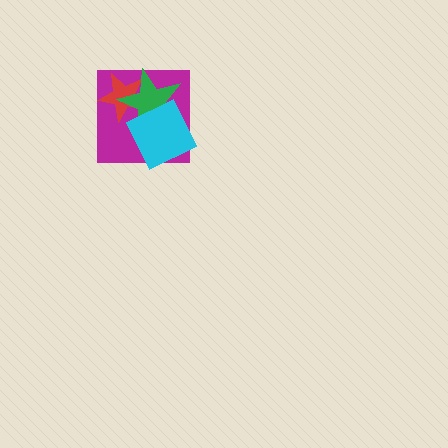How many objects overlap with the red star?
2 objects overlap with the red star.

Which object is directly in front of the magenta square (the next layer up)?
The red star is directly in front of the magenta square.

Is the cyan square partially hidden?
No, no other shape covers it.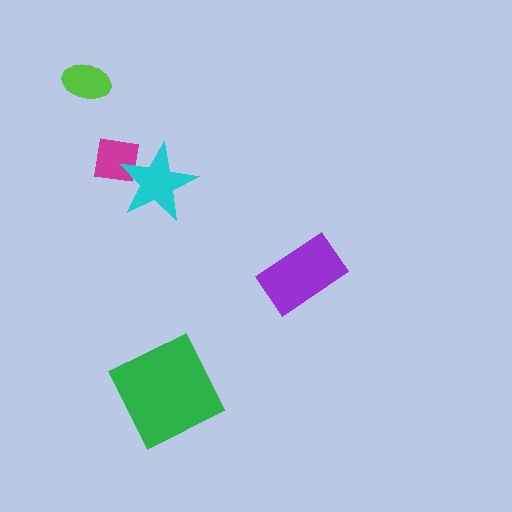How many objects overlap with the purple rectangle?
0 objects overlap with the purple rectangle.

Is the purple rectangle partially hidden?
No, no other shape covers it.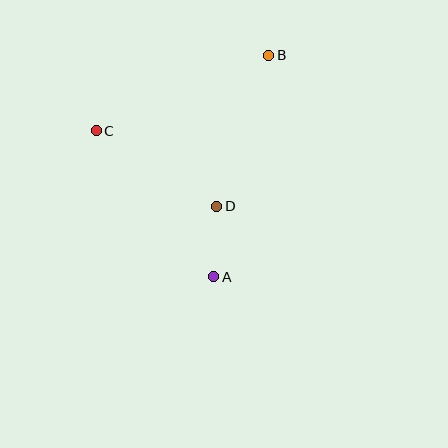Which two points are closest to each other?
Points A and D are closest to each other.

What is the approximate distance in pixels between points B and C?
The distance between B and C is approximately 189 pixels.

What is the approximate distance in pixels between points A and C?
The distance between A and C is approximately 187 pixels.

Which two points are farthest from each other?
Points A and B are farthest from each other.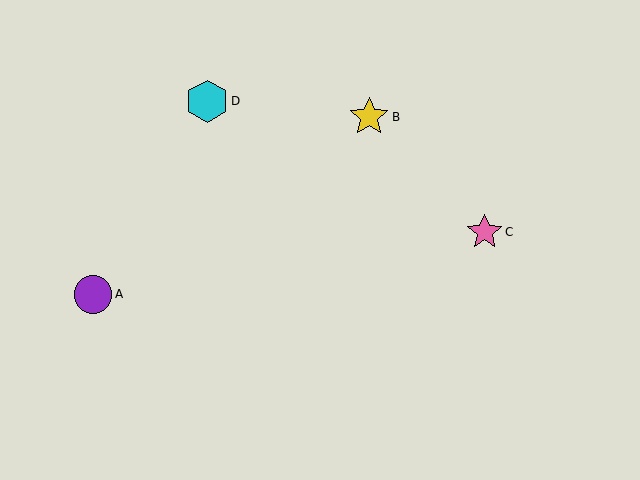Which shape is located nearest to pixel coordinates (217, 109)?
The cyan hexagon (labeled D) at (207, 101) is nearest to that location.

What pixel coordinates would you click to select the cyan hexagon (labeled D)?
Click at (207, 101) to select the cyan hexagon D.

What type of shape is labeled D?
Shape D is a cyan hexagon.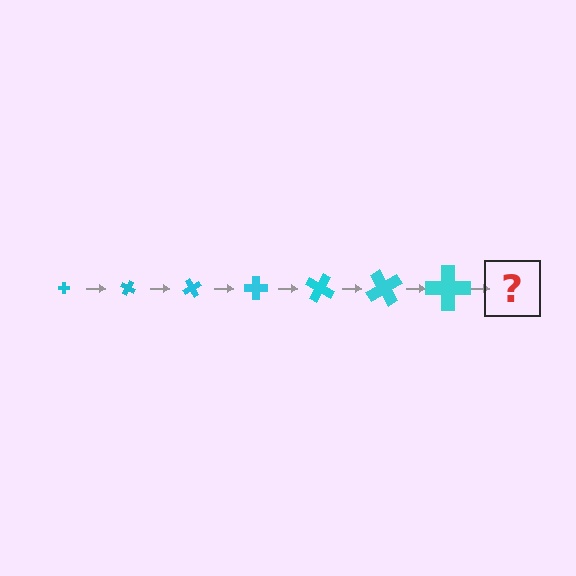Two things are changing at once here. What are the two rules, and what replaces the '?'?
The two rules are that the cross grows larger each step and it rotates 30 degrees each step. The '?' should be a cross, larger than the previous one and rotated 210 degrees from the start.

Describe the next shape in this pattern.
It should be a cross, larger than the previous one and rotated 210 degrees from the start.